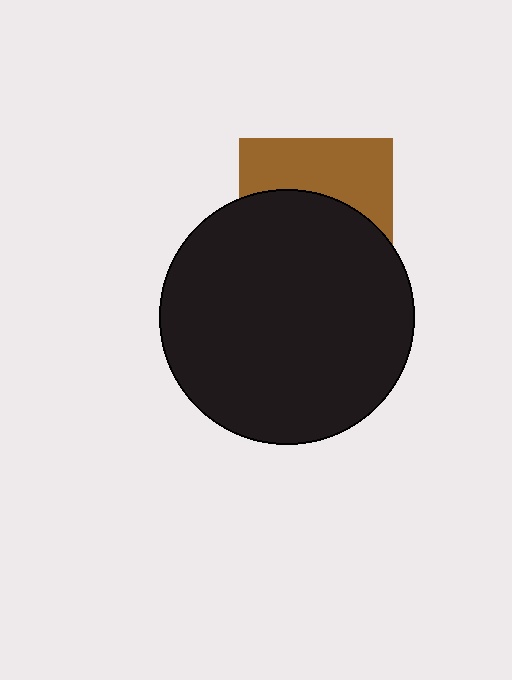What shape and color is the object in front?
The object in front is a black circle.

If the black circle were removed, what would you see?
You would see the complete brown square.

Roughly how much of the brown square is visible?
A small part of it is visible (roughly 42%).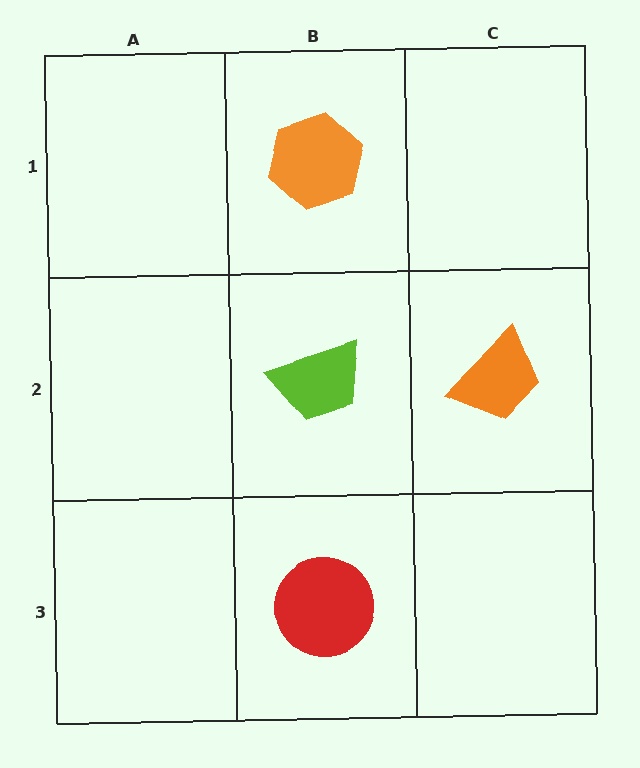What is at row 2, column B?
A lime trapezoid.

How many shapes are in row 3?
1 shape.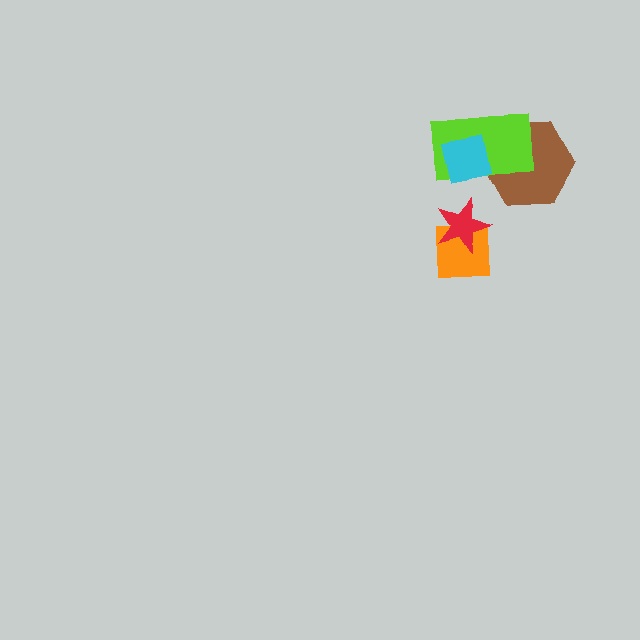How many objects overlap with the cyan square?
2 objects overlap with the cyan square.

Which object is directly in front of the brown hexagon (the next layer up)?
The lime rectangle is directly in front of the brown hexagon.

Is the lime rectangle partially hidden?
Yes, it is partially covered by another shape.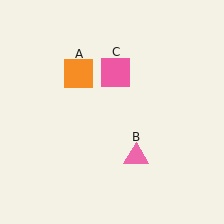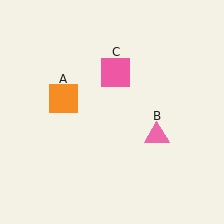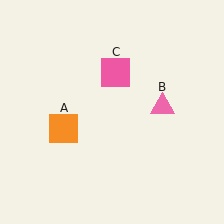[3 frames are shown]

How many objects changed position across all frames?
2 objects changed position: orange square (object A), pink triangle (object B).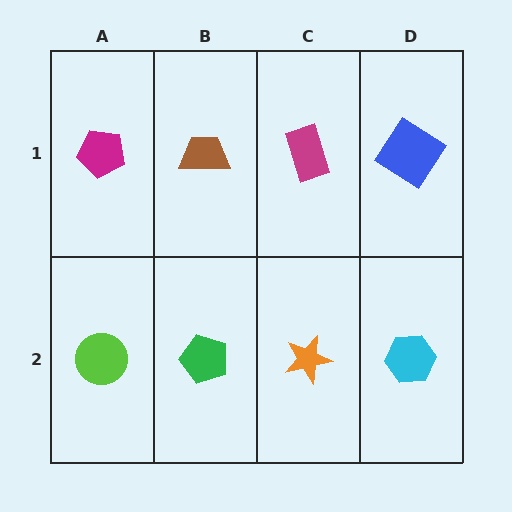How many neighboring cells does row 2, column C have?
3.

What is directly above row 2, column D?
A blue diamond.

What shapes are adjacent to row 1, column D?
A cyan hexagon (row 2, column D), a magenta rectangle (row 1, column C).